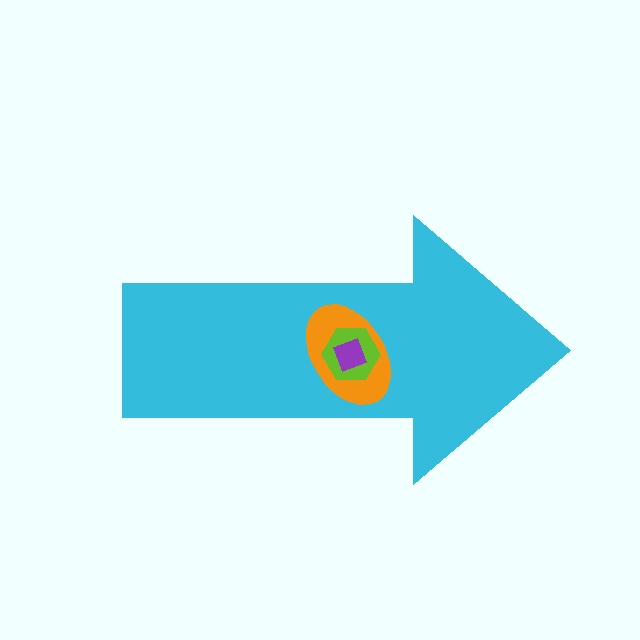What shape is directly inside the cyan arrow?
The orange ellipse.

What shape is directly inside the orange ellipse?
The lime hexagon.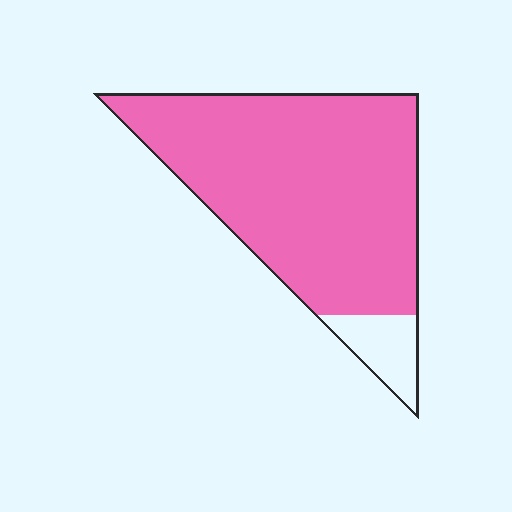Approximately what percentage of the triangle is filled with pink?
Approximately 90%.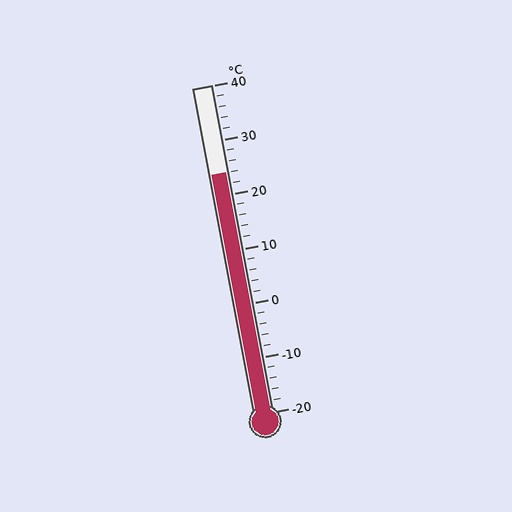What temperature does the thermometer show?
The thermometer shows approximately 24°C.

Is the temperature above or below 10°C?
The temperature is above 10°C.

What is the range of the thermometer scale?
The thermometer scale ranges from -20°C to 40°C.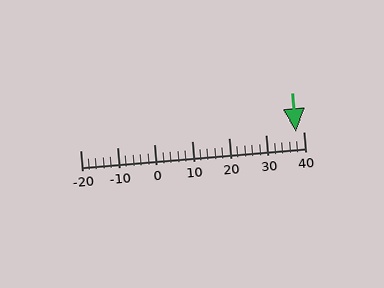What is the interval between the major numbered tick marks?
The major tick marks are spaced 10 units apart.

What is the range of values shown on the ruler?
The ruler shows values from -20 to 40.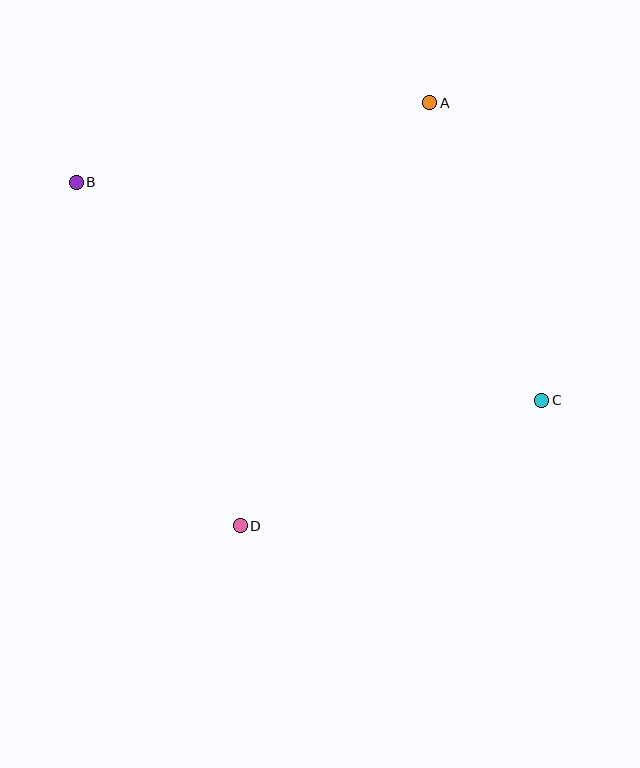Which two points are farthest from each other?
Points B and C are farthest from each other.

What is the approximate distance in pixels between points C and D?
The distance between C and D is approximately 326 pixels.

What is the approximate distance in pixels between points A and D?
The distance between A and D is approximately 464 pixels.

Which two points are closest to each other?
Points A and C are closest to each other.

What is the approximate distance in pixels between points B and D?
The distance between B and D is approximately 381 pixels.